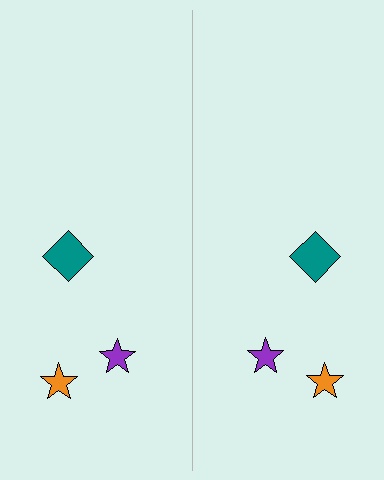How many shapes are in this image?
There are 6 shapes in this image.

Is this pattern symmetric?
Yes, this pattern has bilateral (reflection) symmetry.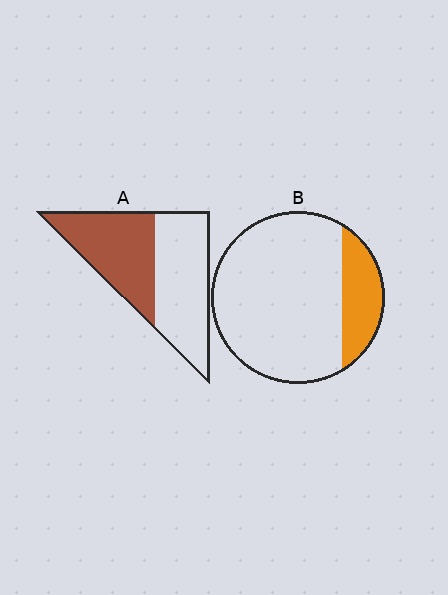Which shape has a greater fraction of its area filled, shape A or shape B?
Shape A.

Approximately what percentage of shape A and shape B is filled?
A is approximately 45% and B is approximately 20%.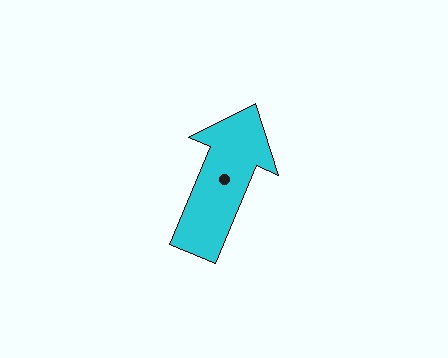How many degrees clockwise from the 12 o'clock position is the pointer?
Approximately 23 degrees.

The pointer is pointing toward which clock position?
Roughly 1 o'clock.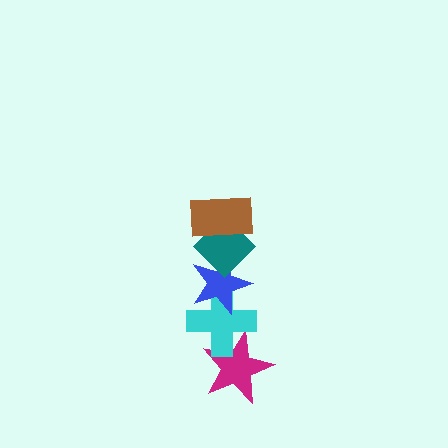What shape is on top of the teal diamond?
The brown rectangle is on top of the teal diamond.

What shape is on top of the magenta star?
The cyan cross is on top of the magenta star.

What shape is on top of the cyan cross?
The blue star is on top of the cyan cross.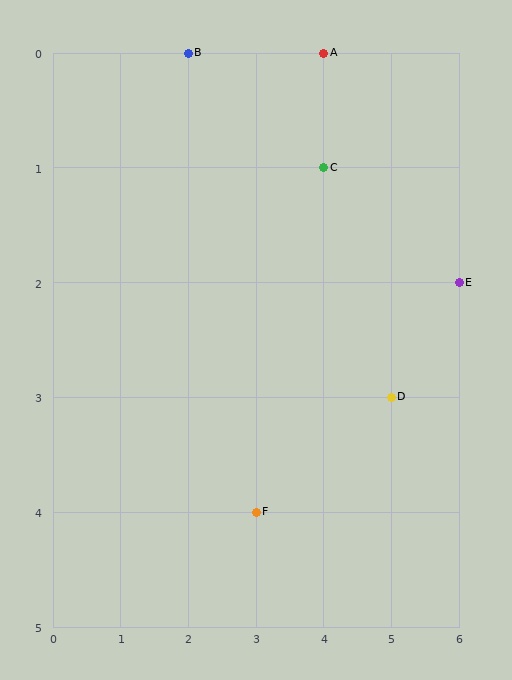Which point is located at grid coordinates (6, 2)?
Point E is at (6, 2).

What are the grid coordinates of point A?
Point A is at grid coordinates (4, 0).